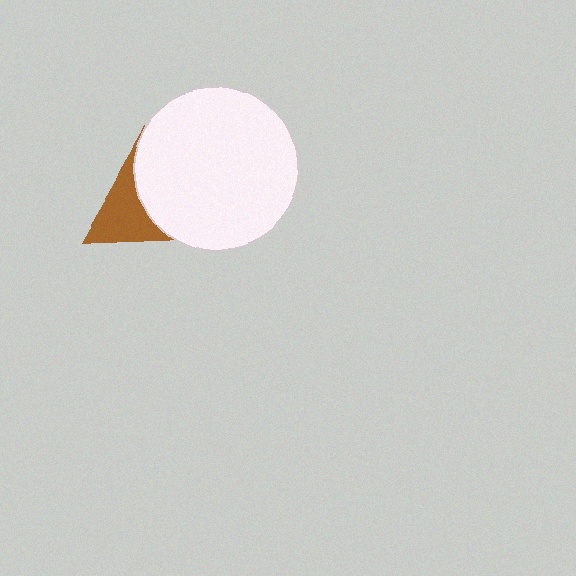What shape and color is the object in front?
The object in front is a white circle.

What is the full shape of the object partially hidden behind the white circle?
The partially hidden object is a brown triangle.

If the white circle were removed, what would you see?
You would see the complete brown triangle.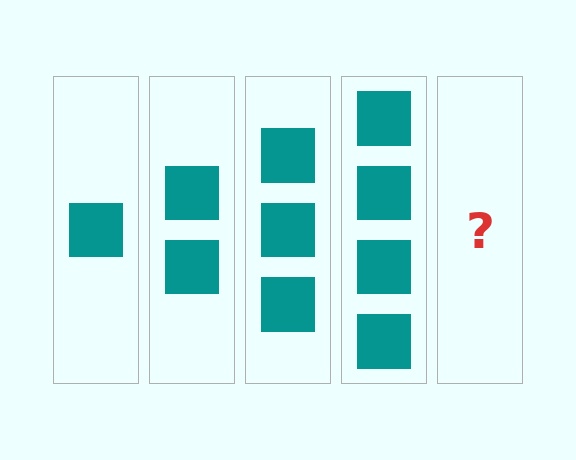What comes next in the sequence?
The next element should be 5 squares.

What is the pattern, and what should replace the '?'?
The pattern is that each step adds one more square. The '?' should be 5 squares.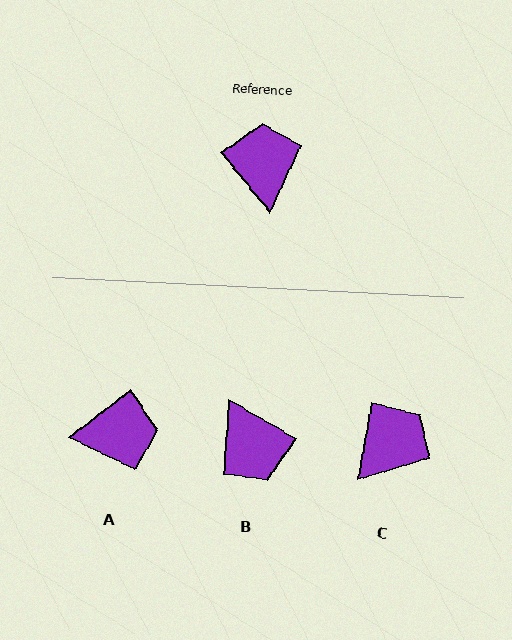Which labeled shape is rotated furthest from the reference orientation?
B, about 159 degrees away.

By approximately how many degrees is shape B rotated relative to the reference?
Approximately 159 degrees clockwise.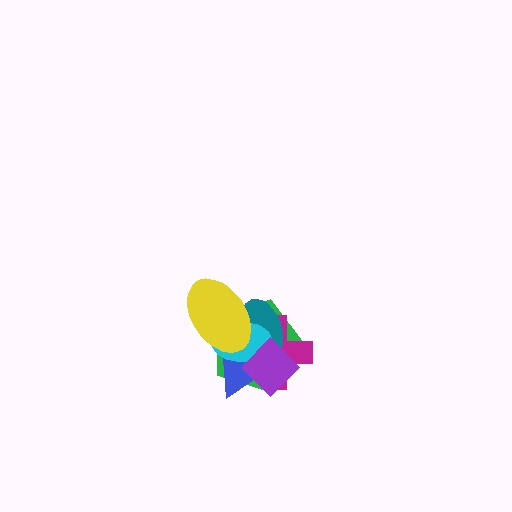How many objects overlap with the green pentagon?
6 objects overlap with the green pentagon.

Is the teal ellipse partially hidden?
Yes, it is partially covered by another shape.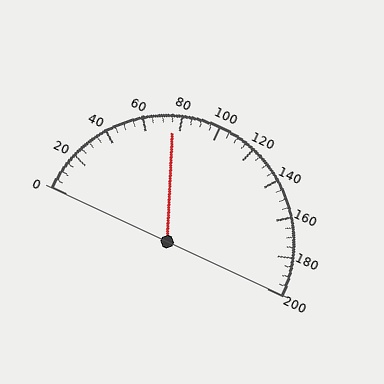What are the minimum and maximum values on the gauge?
The gauge ranges from 0 to 200.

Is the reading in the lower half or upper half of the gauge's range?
The reading is in the lower half of the range (0 to 200).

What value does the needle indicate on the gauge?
The needle indicates approximately 75.